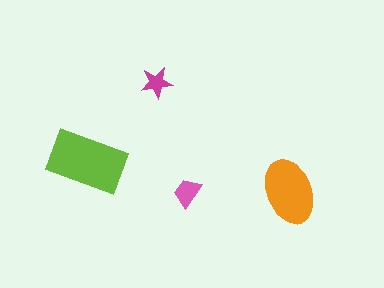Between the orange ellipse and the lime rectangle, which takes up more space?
The lime rectangle.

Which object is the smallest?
The magenta star.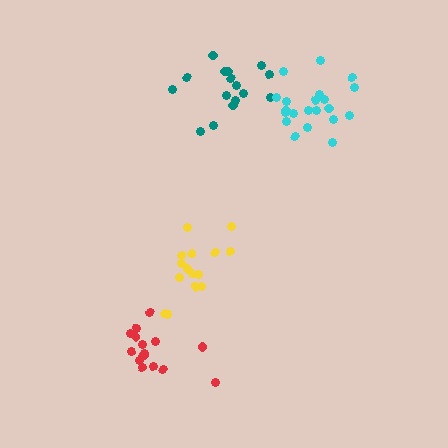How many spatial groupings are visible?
There are 4 spatial groupings.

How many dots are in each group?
Group 1: 16 dots, Group 2: 16 dots, Group 3: 21 dots, Group 4: 15 dots (68 total).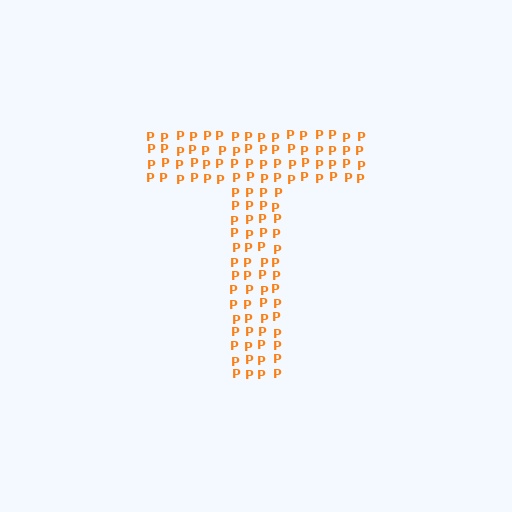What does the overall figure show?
The overall figure shows the letter T.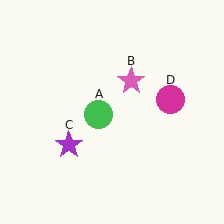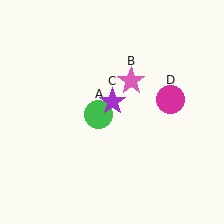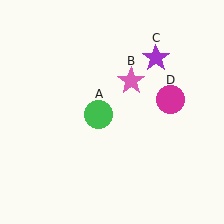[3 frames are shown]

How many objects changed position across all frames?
1 object changed position: purple star (object C).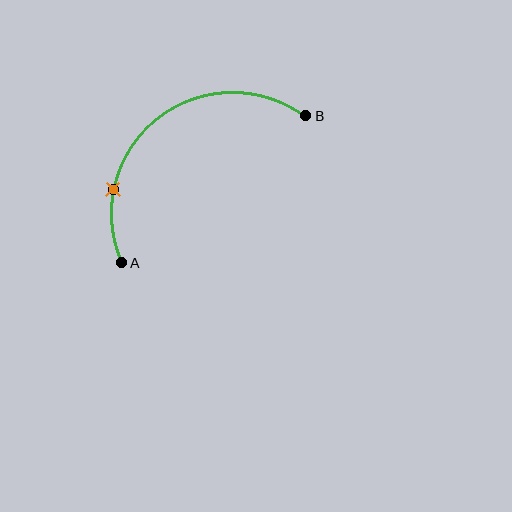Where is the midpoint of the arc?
The arc midpoint is the point on the curve farthest from the straight line joining A and B. It sits above and to the left of that line.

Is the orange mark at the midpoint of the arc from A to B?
No. The orange mark lies on the arc but is closer to endpoint A. The arc midpoint would be at the point on the curve equidistant along the arc from both A and B.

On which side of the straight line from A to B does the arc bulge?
The arc bulges above and to the left of the straight line connecting A and B.